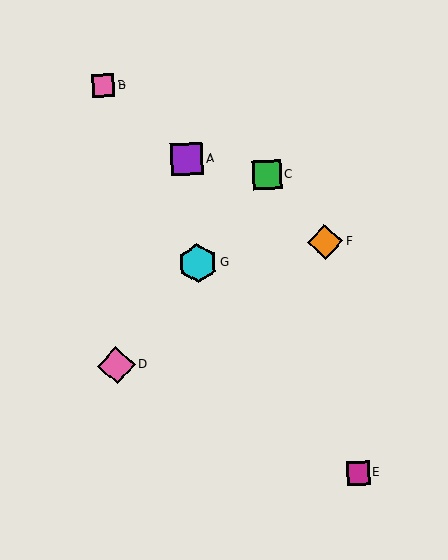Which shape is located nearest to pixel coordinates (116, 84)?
The pink square (labeled B) at (103, 86) is nearest to that location.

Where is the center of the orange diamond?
The center of the orange diamond is at (325, 242).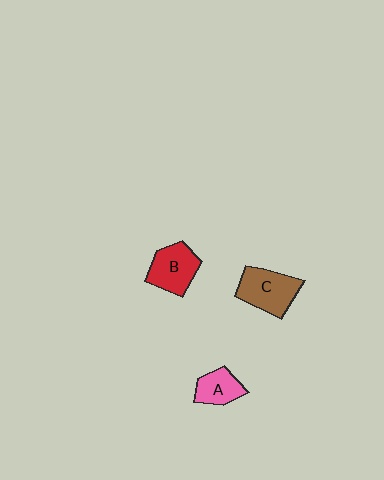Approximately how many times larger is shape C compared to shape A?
Approximately 1.6 times.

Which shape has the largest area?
Shape C (brown).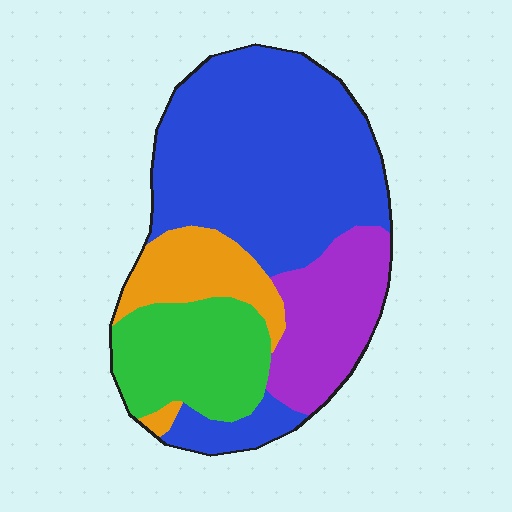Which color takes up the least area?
Orange, at roughly 10%.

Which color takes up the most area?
Blue, at roughly 50%.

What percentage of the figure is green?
Green takes up about one fifth (1/5) of the figure.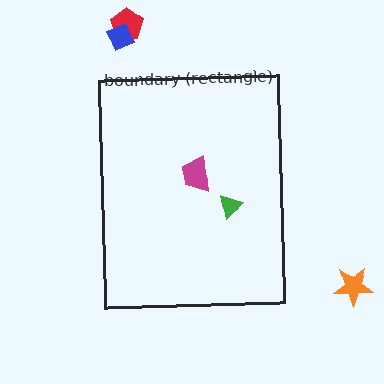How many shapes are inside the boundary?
2 inside, 3 outside.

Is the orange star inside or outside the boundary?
Outside.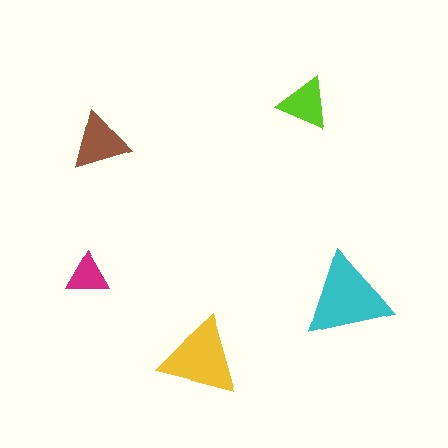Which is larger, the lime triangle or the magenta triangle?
The lime one.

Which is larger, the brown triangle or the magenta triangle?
The brown one.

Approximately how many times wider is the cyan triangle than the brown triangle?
About 1.5 times wider.